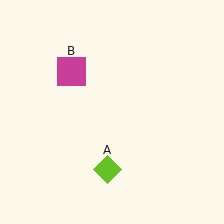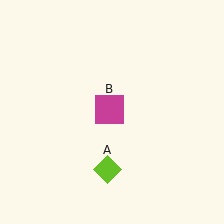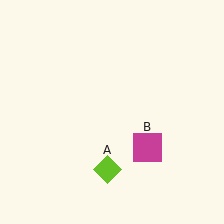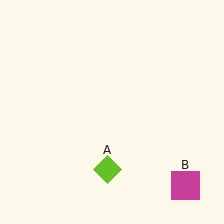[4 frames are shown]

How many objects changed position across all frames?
1 object changed position: magenta square (object B).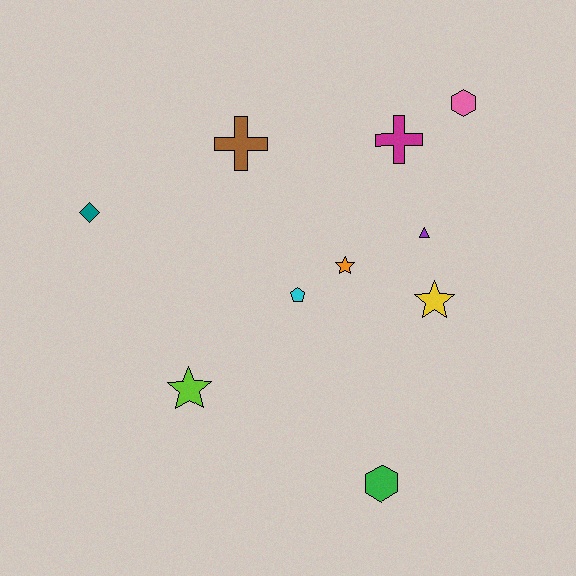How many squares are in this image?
There are no squares.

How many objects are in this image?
There are 10 objects.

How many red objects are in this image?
There are no red objects.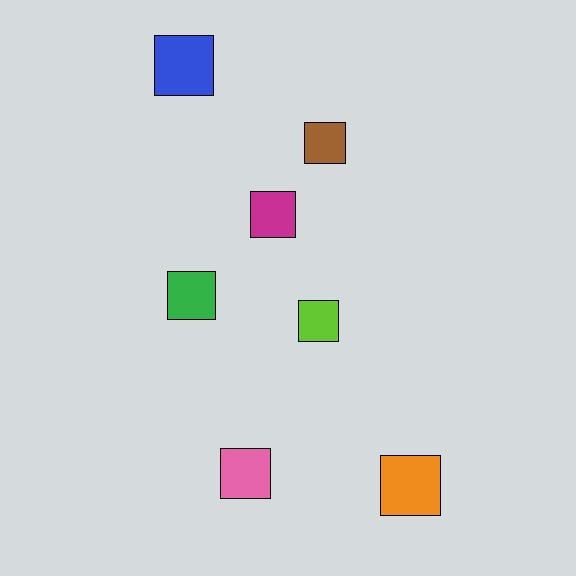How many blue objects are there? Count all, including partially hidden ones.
There is 1 blue object.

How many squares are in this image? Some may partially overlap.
There are 7 squares.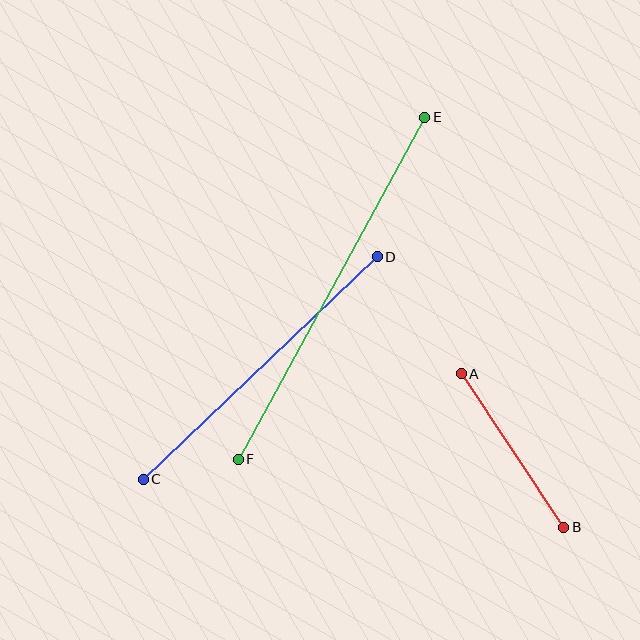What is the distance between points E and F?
The distance is approximately 390 pixels.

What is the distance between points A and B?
The distance is approximately 185 pixels.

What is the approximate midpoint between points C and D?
The midpoint is at approximately (260, 368) pixels.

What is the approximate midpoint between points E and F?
The midpoint is at approximately (332, 288) pixels.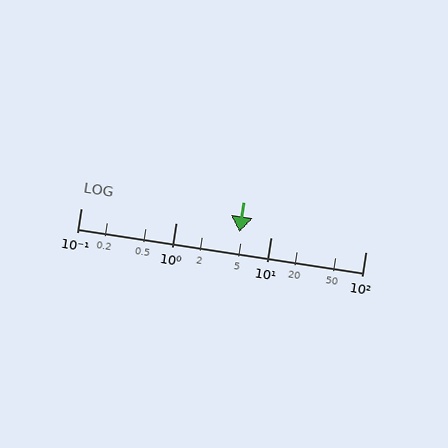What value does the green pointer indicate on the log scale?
The pointer indicates approximately 4.7.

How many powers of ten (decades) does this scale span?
The scale spans 3 decades, from 0.1 to 100.